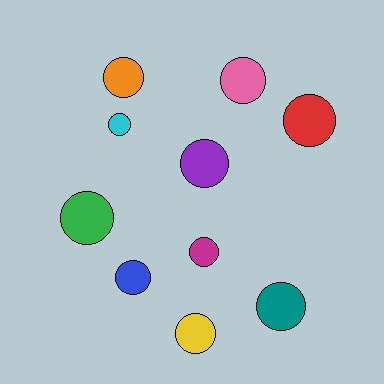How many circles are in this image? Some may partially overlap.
There are 10 circles.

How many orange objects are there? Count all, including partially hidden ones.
There is 1 orange object.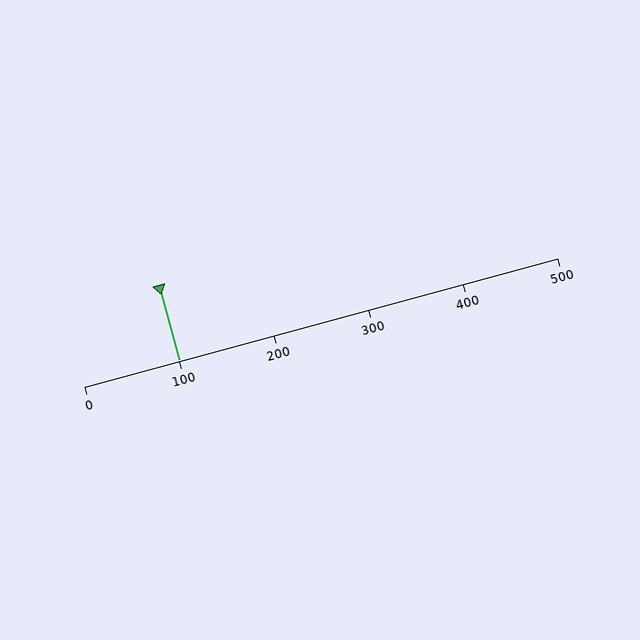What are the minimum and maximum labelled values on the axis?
The axis runs from 0 to 500.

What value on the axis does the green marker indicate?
The marker indicates approximately 100.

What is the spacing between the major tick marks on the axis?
The major ticks are spaced 100 apart.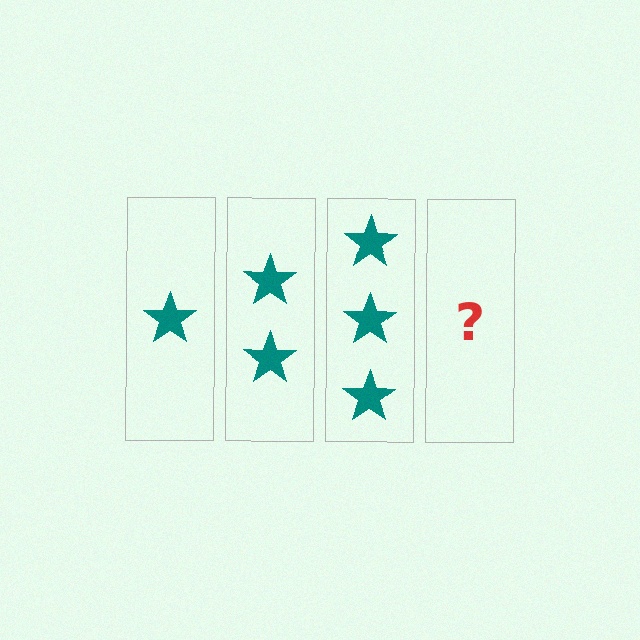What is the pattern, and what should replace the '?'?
The pattern is that each step adds one more star. The '?' should be 4 stars.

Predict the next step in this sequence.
The next step is 4 stars.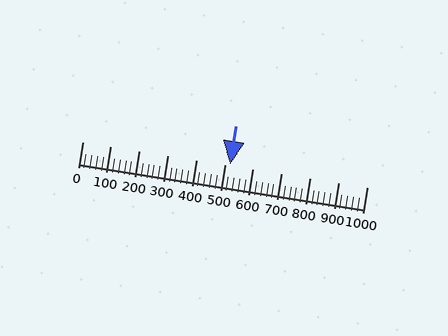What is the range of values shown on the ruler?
The ruler shows values from 0 to 1000.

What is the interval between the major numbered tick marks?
The major tick marks are spaced 100 units apart.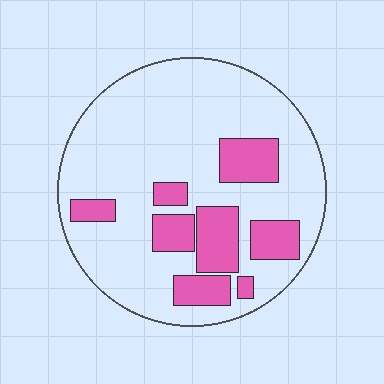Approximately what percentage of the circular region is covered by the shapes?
Approximately 25%.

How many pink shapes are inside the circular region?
8.